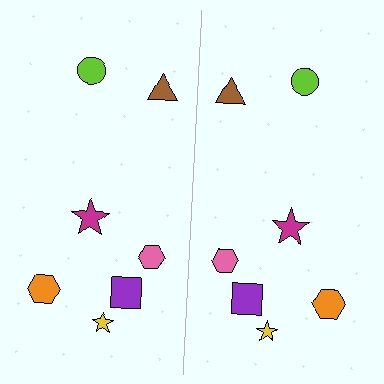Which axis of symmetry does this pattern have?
The pattern has a vertical axis of symmetry running through the center of the image.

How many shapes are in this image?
There are 14 shapes in this image.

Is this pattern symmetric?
Yes, this pattern has bilateral (reflection) symmetry.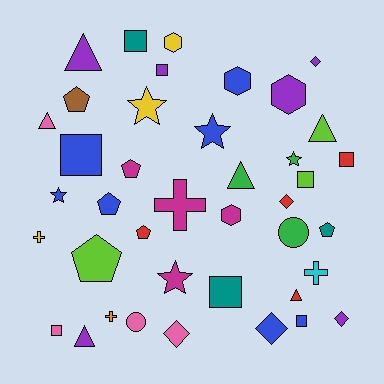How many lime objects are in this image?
There are 3 lime objects.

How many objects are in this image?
There are 40 objects.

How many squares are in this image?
There are 8 squares.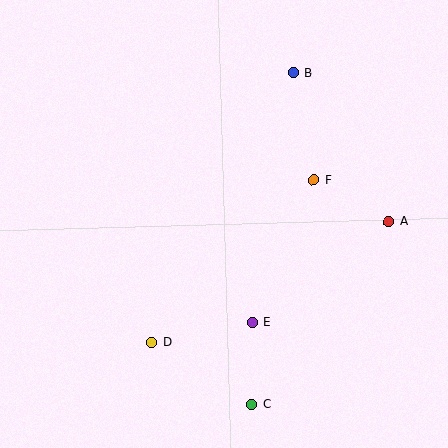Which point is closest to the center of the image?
Point F at (313, 180) is closest to the center.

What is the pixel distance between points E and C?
The distance between E and C is 82 pixels.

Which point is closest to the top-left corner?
Point B is closest to the top-left corner.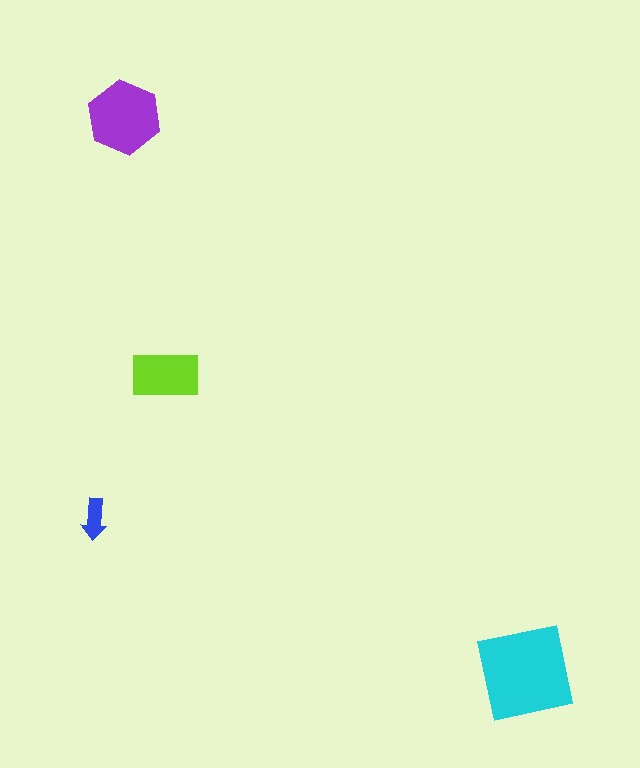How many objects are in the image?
There are 4 objects in the image.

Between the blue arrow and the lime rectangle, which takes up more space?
The lime rectangle.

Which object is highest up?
The purple hexagon is topmost.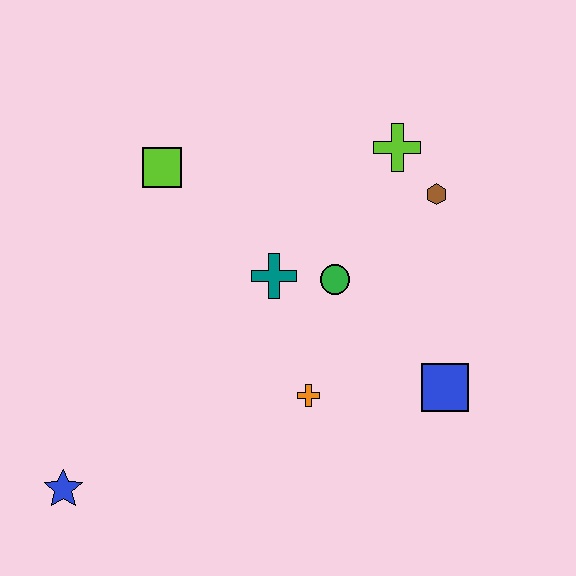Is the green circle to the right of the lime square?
Yes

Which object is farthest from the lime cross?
The blue star is farthest from the lime cross.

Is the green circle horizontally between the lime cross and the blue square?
No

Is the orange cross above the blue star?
Yes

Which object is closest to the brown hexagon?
The lime cross is closest to the brown hexagon.